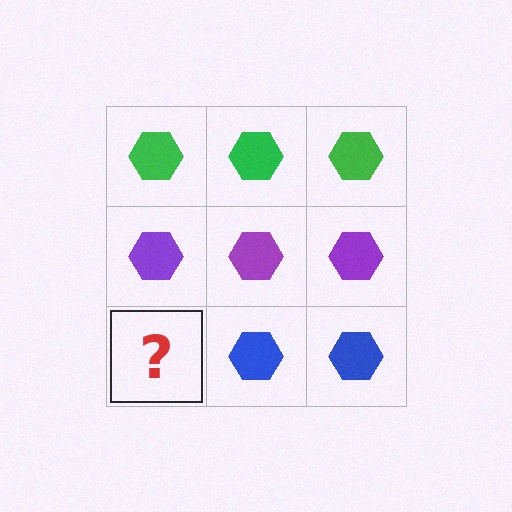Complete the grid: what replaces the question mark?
The question mark should be replaced with a blue hexagon.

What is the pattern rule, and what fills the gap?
The rule is that each row has a consistent color. The gap should be filled with a blue hexagon.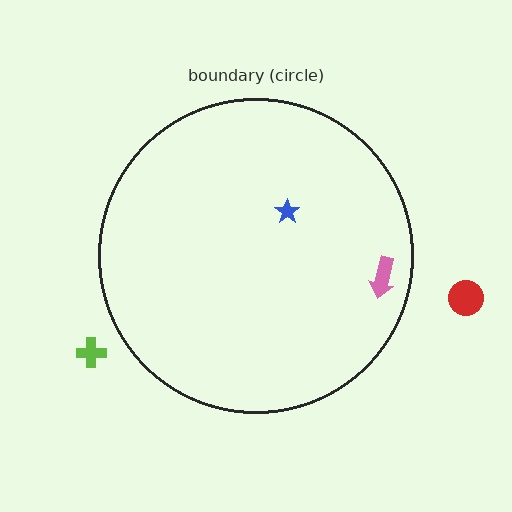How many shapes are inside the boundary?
2 inside, 2 outside.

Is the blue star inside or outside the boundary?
Inside.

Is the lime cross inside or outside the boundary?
Outside.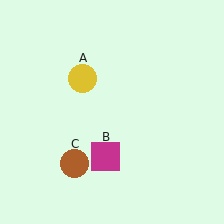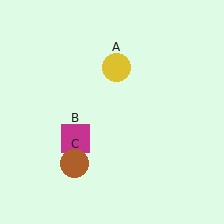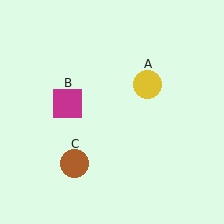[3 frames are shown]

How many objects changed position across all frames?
2 objects changed position: yellow circle (object A), magenta square (object B).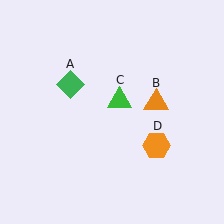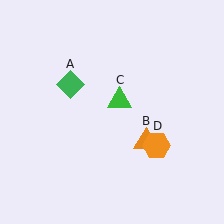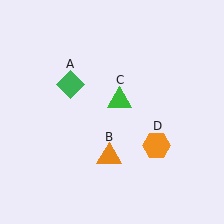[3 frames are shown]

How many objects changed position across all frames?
1 object changed position: orange triangle (object B).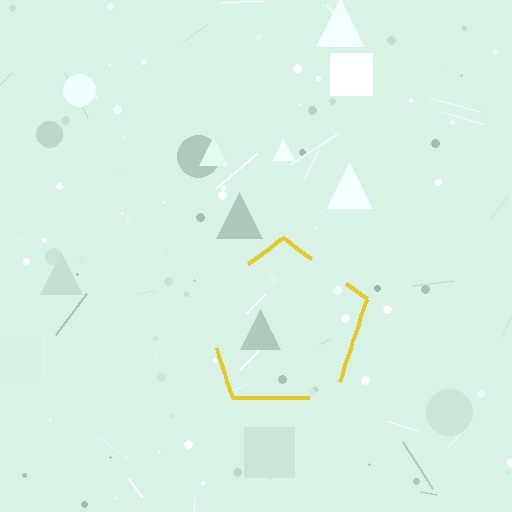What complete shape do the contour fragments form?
The contour fragments form a pentagon.